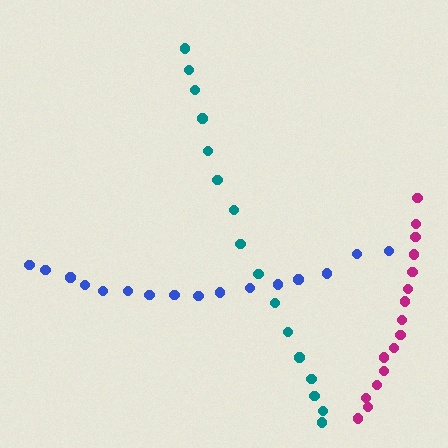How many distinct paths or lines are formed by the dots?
There are 3 distinct paths.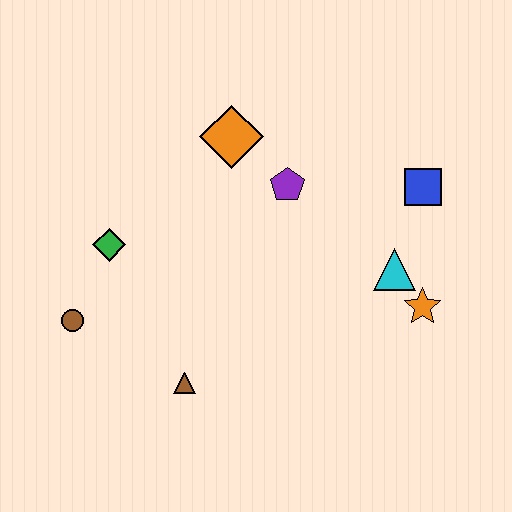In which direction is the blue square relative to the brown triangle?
The blue square is to the right of the brown triangle.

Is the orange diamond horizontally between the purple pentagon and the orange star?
No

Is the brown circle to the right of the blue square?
No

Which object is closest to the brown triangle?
The brown circle is closest to the brown triangle.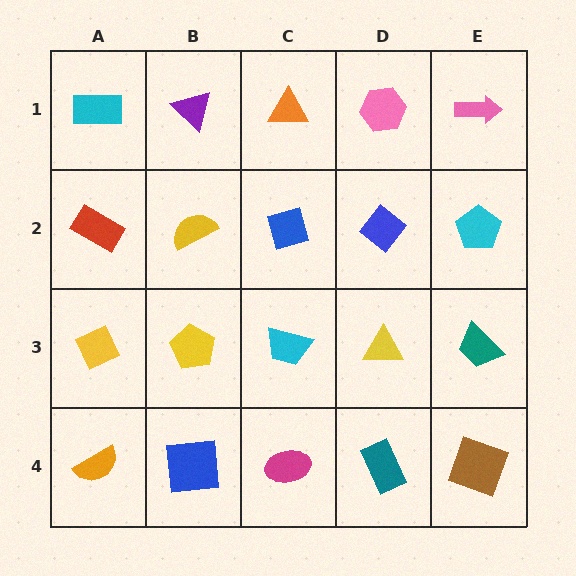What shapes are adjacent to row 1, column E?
A cyan pentagon (row 2, column E), a pink hexagon (row 1, column D).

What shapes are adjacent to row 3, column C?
A blue diamond (row 2, column C), a magenta ellipse (row 4, column C), a yellow pentagon (row 3, column B), a yellow triangle (row 3, column D).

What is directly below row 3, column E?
A brown square.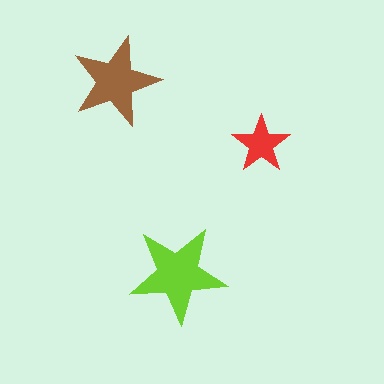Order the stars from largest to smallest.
the lime one, the brown one, the red one.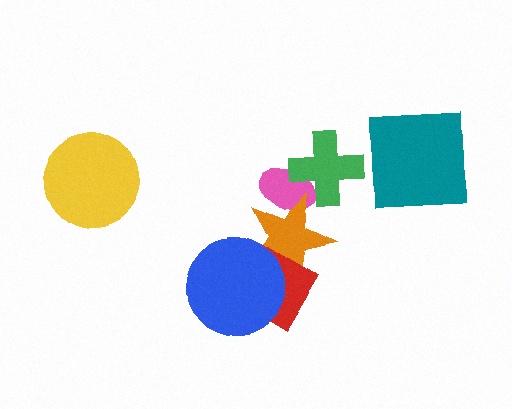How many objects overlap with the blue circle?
2 objects overlap with the blue circle.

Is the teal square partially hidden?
No, no other shape covers it.